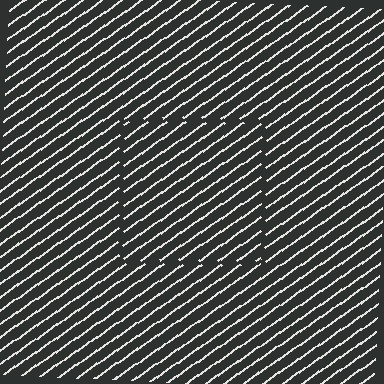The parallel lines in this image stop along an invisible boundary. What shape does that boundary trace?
An illusory square. The interior of the shape contains the same grating, shifted by half a period — the contour is defined by the phase discontinuity where line-ends from the inner and outer gratings abut.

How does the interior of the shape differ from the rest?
The interior of the shape contains the same grating, shifted by half a period — the contour is defined by the phase discontinuity where line-ends from the inner and outer gratings abut.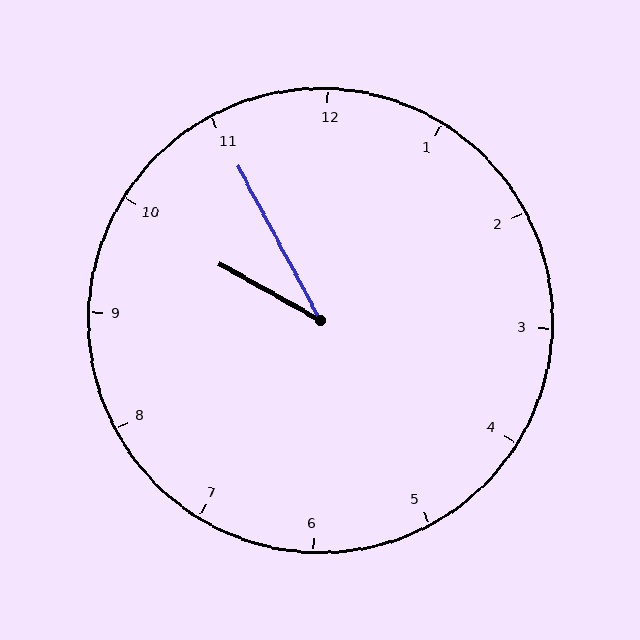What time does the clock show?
9:55.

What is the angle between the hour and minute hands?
Approximately 32 degrees.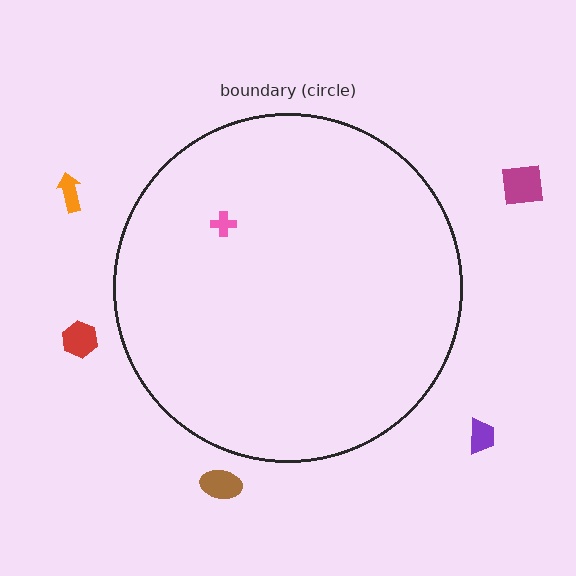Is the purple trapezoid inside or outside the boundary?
Outside.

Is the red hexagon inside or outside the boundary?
Outside.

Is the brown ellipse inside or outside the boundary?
Outside.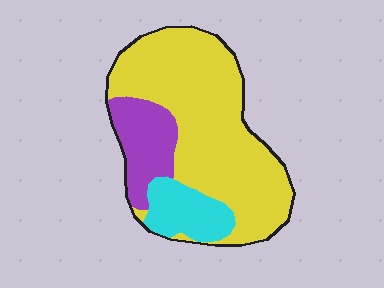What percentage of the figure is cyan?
Cyan takes up about one eighth (1/8) of the figure.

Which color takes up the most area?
Yellow, at roughly 70%.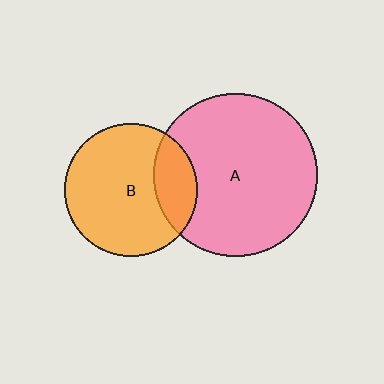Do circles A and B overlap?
Yes.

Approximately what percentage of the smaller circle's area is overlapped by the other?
Approximately 20%.